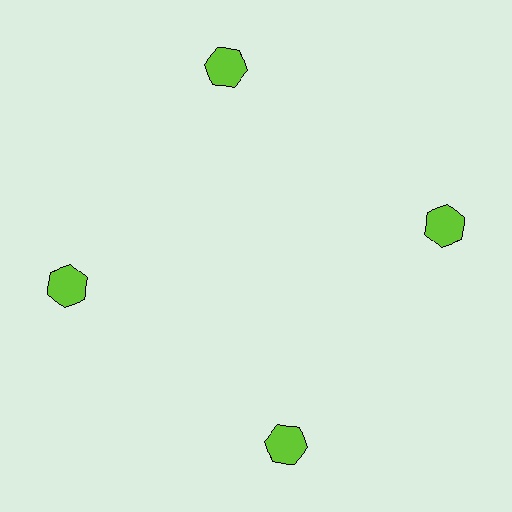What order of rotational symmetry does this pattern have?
This pattern has 4-fold rotational symmetry.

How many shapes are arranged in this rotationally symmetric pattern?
There are 4 shapes, arranged in 4 groups of 1.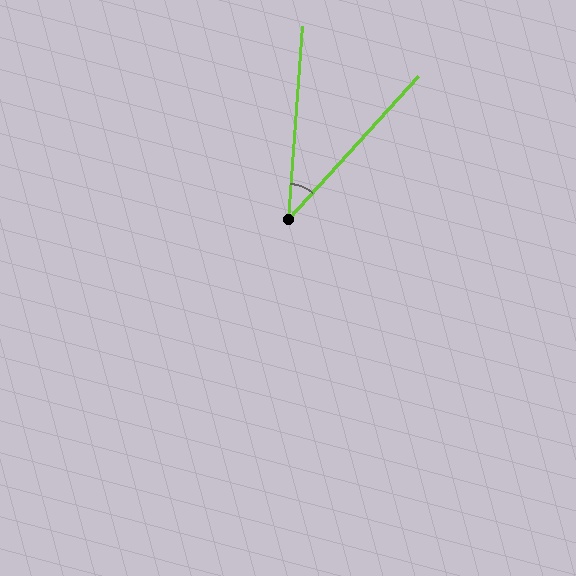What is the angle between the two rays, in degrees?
Approximately 38 degrees.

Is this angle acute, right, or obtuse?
It is acute.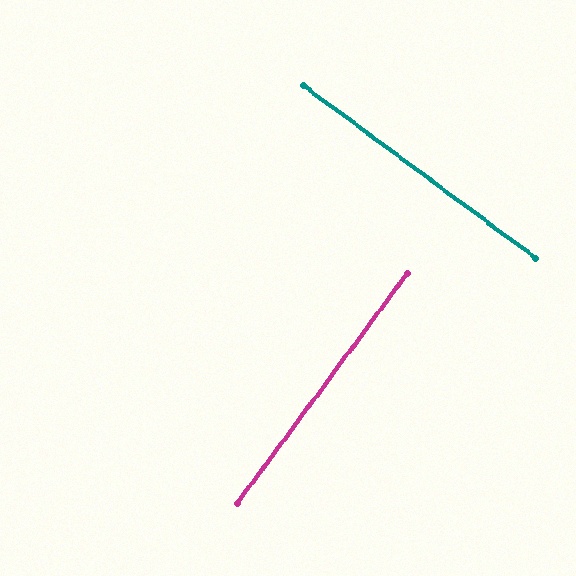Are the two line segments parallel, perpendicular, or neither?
Perpendicular — they meet at approximately 90°.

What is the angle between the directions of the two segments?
Approximately 90 degrees.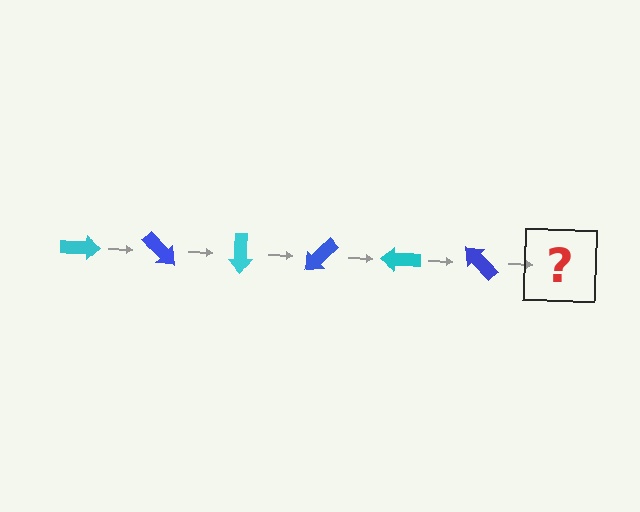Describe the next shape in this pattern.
It should be a cyan arrow, rotated 270 degrees from the start.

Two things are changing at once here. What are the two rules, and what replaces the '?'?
The two rules are that it rotates 45 degrees each step and the color cycles through cyan and blue. The '?' should be a cyan arrow, rotated 270 degrees from the start.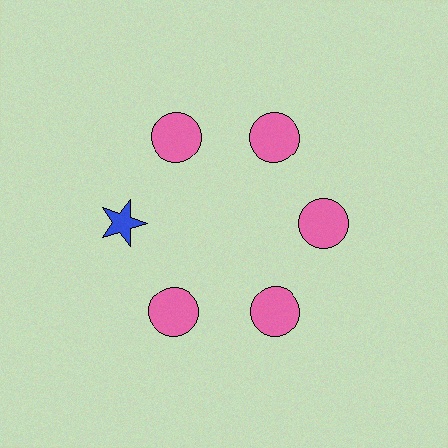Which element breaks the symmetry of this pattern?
The blue star at roughly the 9 o'clock position breaks the symmetry. All other shapes are pink circles.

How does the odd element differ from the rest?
It differs in both color (blue instead of pink) and shape (star instead of circle).